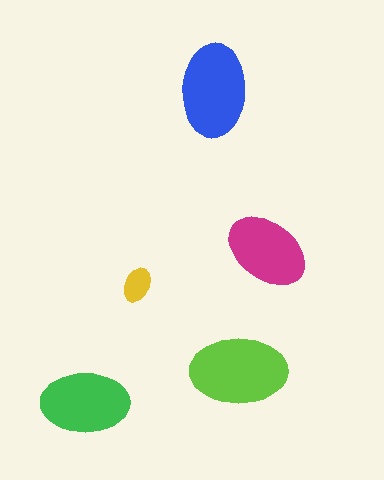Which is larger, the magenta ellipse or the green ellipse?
The green one.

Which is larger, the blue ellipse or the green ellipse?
The blue one.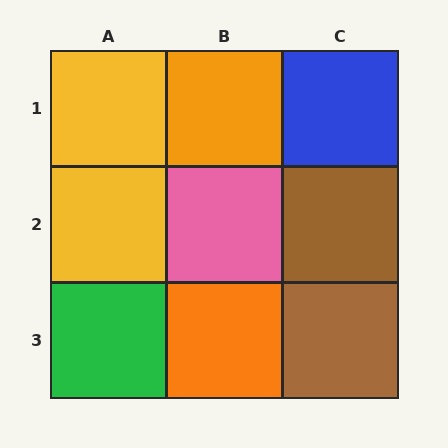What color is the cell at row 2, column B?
Pink.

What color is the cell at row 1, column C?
Blue.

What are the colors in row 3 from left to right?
Green, orange, brown.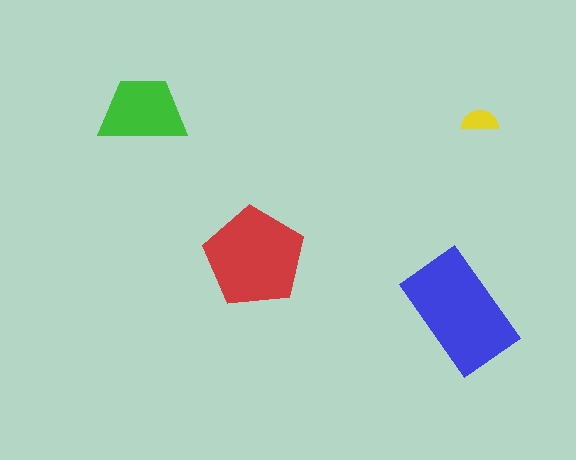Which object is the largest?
The blue rectangle.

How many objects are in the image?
There are 4 objects in the image.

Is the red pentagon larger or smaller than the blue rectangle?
Smaller.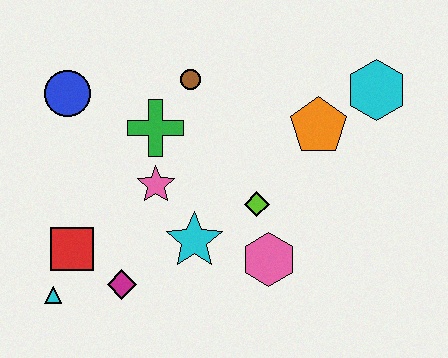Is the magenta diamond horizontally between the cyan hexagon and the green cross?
No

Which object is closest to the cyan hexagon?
The orange pentagon is closest to the cyan hexagon.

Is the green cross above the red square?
Yes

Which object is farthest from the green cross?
The cyan hexagon is farthest from the green cross.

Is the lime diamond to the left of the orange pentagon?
Yes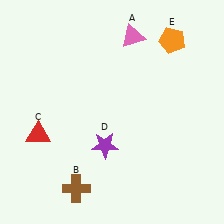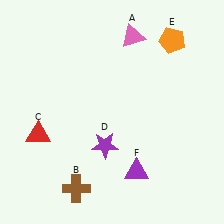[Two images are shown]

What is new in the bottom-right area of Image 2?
A purple triangle (F) was added in the bottom-right area of Image 2.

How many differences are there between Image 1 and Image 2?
There is 1 difference between the two images.